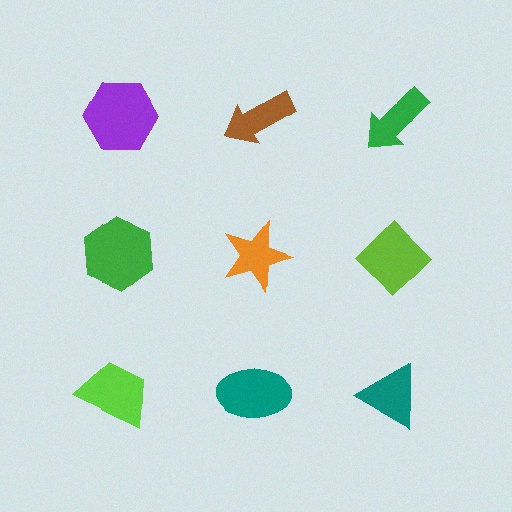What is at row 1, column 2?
A brown arrow.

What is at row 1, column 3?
A green arrow.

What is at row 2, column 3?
A lime diamond.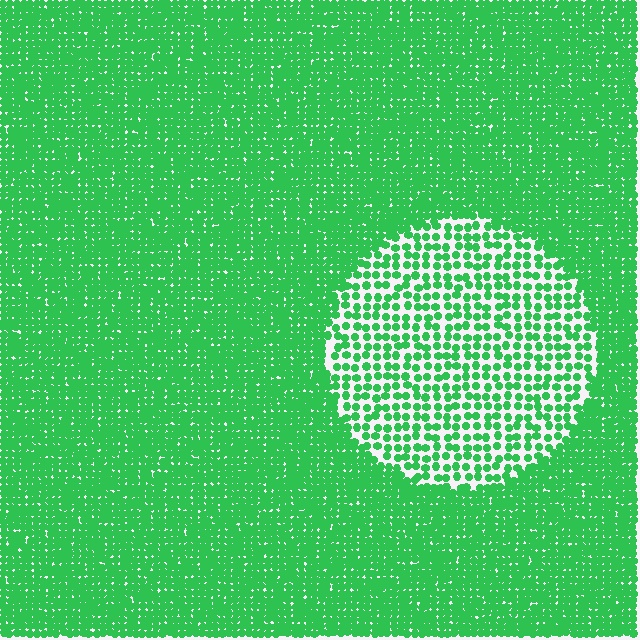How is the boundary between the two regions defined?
The boundary is defined by a change in element density (approximately 2.3x ratio). All elements are the same color, size, and shape.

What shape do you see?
I see a circle.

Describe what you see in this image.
The image contains small green elements arranged at two different densities. A circle-shaped region is visible where the elements are less densely packed than the surrounding area.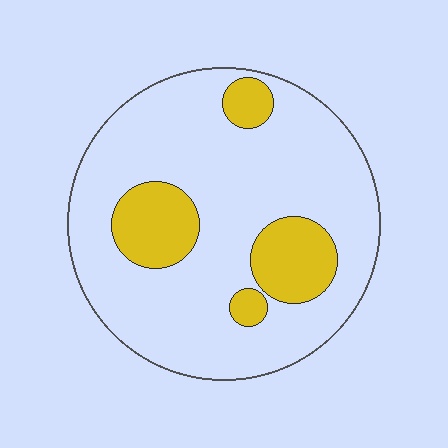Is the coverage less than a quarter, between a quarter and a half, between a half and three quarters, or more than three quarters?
Less than a quarter.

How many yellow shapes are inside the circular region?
4.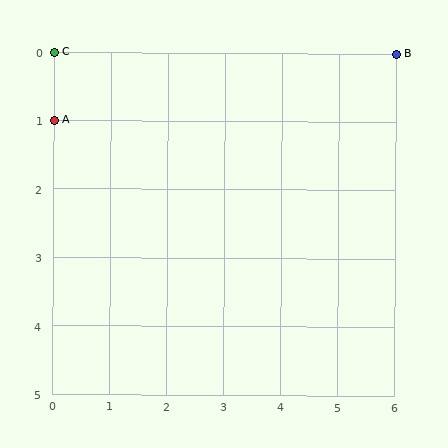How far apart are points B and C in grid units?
Points B and C are 6 columns apart.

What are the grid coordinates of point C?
Point C is at grid coordinates (0, 0).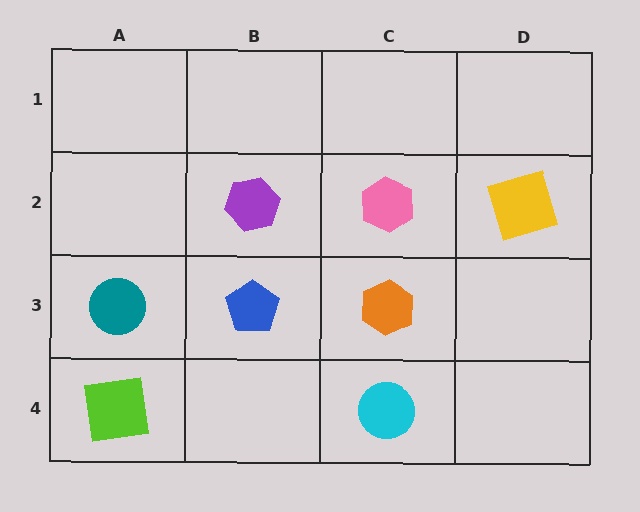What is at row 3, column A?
A teal circle.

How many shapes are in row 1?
0 shapes.